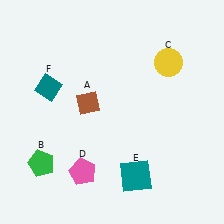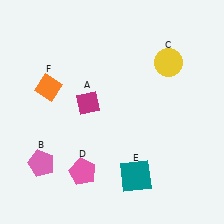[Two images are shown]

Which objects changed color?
A changed from brown to magenta. B changed from green to pink. F changed from teal to orange.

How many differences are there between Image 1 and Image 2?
There are 3 differences between the two images.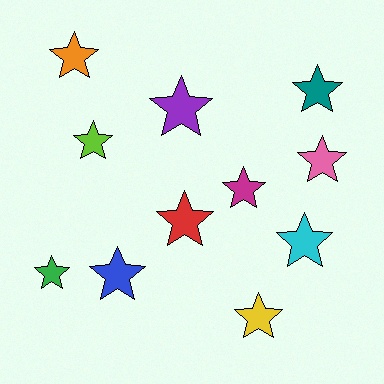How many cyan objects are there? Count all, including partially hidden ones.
There is 1 cyan object.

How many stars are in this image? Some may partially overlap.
There are 11 stars.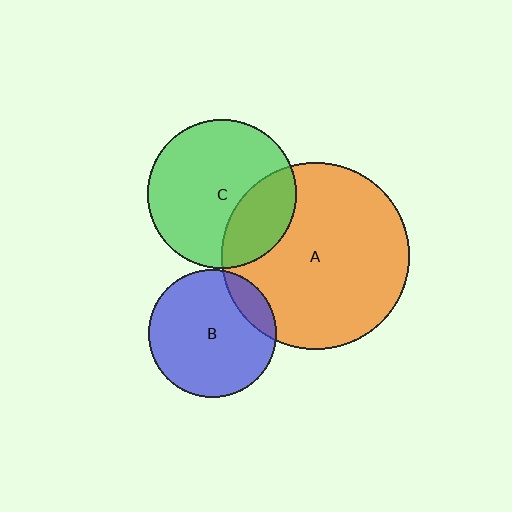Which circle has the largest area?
Circle A (orange).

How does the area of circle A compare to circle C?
Approximately 1.6 times.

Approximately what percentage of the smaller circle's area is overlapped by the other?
Approximately 30%.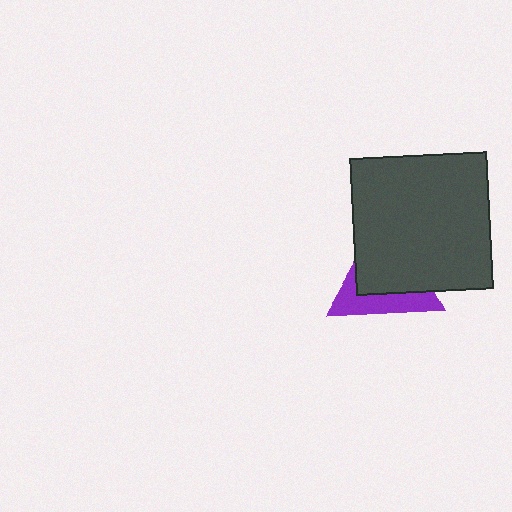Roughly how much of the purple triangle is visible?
A small part of it is visible (roughly 37%).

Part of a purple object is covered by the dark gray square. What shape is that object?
It is a triangle.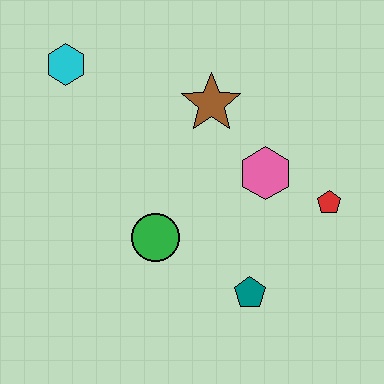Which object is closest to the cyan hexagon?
The brown star is closest to the cyan hexagon.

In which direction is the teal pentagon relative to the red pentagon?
The teal pentagon is below the red pentagon.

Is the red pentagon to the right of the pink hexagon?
Yes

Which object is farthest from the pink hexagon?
The cyan hexagon is farthest from the pink hexagon.